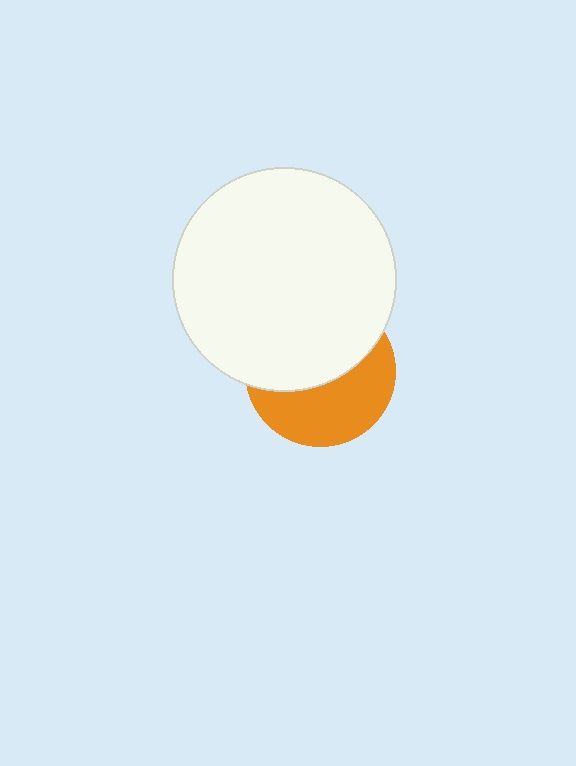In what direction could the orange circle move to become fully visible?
The orange circle could move down. That would shift it out from behind the white circle entirely.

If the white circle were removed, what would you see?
You would see the complete orange circle.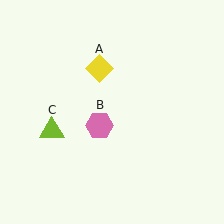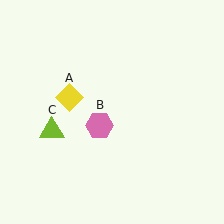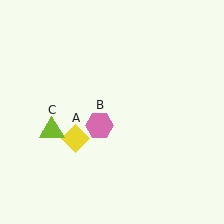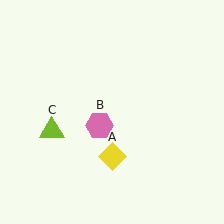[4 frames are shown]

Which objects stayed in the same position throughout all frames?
Pink hexagon (object B) and lime triangle (object C) remained stationary.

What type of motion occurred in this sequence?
The yellow diamond (object A) rotated counterclockwise around the center of the scene.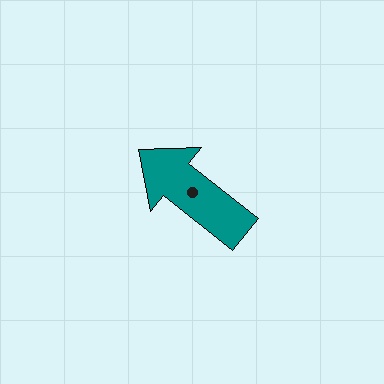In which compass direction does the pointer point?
Northwest.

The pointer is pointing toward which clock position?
Roughly 10 o'clock.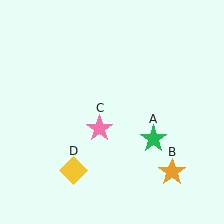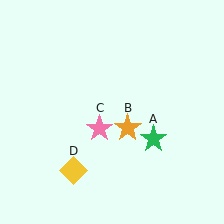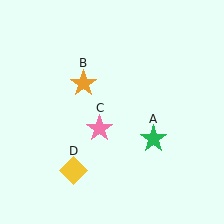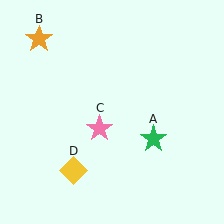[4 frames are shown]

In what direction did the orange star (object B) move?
The orange star (object B) moved up and to the left.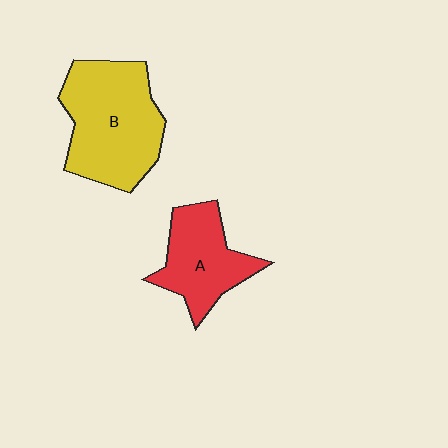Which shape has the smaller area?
Shape A (red).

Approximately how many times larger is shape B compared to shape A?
Approximately 1.5 times.